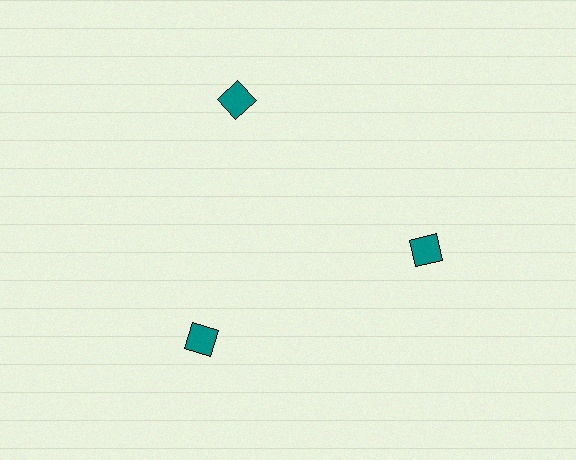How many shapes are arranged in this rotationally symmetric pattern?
There are 3 shapes, arranged in 3 groups of 1.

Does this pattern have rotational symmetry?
Yes, this pattern has 3-fold rotational symmetry. It looks the same after rotating 120 degrees around the center.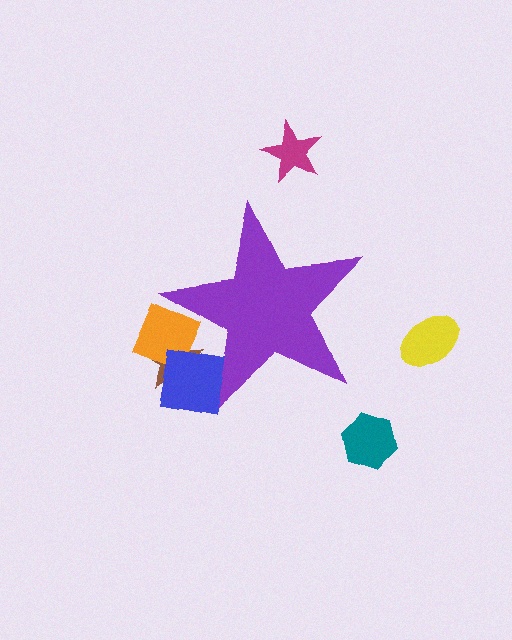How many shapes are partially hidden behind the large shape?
3 shapes are partially hidden.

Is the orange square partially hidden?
Yes, the orange square is partially hidden behind the purple star.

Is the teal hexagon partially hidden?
No, the teal hexagon is fully visible.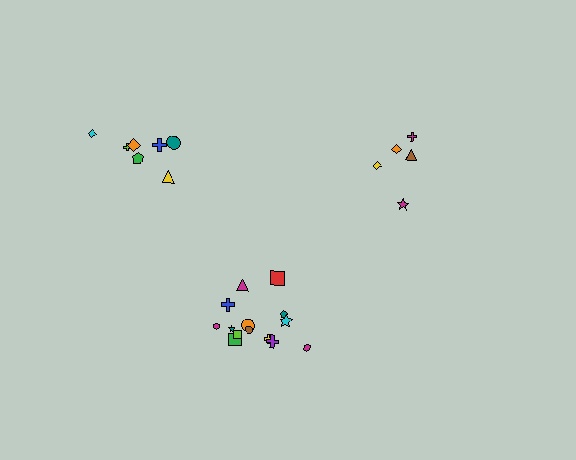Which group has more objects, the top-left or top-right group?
The top-left group.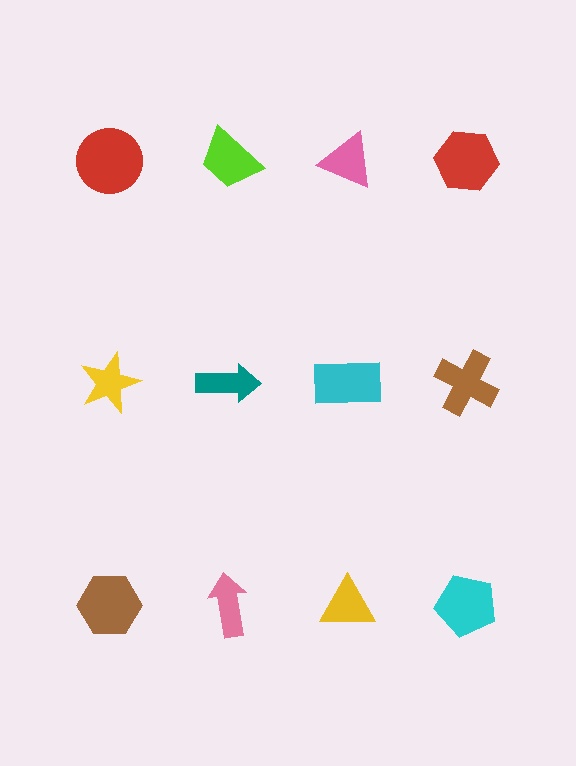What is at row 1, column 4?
A red hexagon.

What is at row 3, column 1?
A brown hexagon.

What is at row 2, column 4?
A brown cross.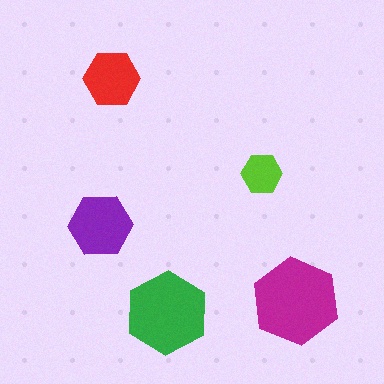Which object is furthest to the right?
The magenta hexagon is rightmost.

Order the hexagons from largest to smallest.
the magenta one, the green one, the purple one, the red one, the lime one.